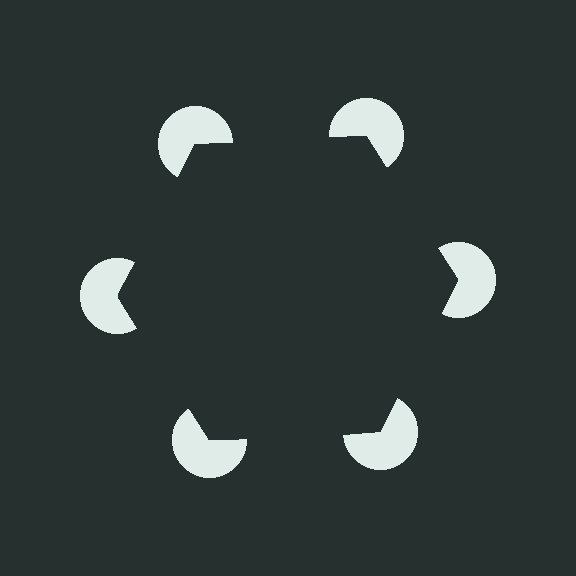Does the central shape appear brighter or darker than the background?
It typically appears slightly darker than the background, even though no actual brightness change is drawn.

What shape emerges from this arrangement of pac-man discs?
An illusory hexagon — its edges are inferred from the aligned wedge cuts in the pac-man discs, not physically drawn.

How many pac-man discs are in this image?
There are 6 — one at each vertex of the illusory hexagon.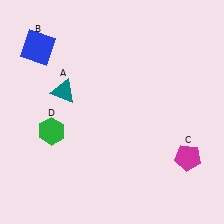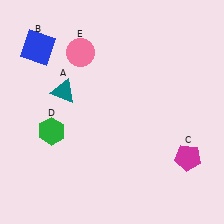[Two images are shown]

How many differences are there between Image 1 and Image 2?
There is 1 difference between the two images.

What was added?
A pink circle (E) was added in Image 2.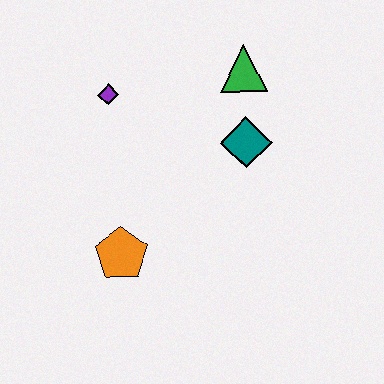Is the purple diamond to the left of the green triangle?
Yes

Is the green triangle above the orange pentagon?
Yes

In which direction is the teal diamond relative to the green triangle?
The teal diamond is below the green triangle.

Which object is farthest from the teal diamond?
The orange pentagon is farthest from the teal diamond.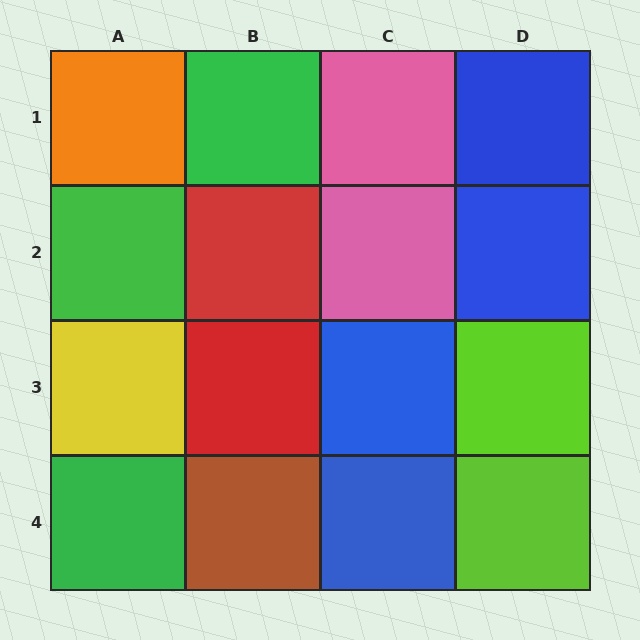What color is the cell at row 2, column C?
Pink.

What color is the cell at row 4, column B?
Brown.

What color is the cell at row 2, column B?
Red.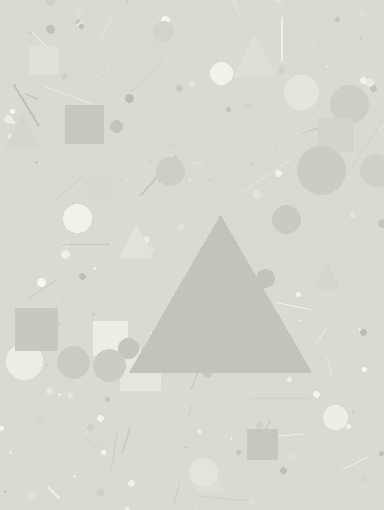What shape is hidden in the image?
A triangle is hidden in the image.